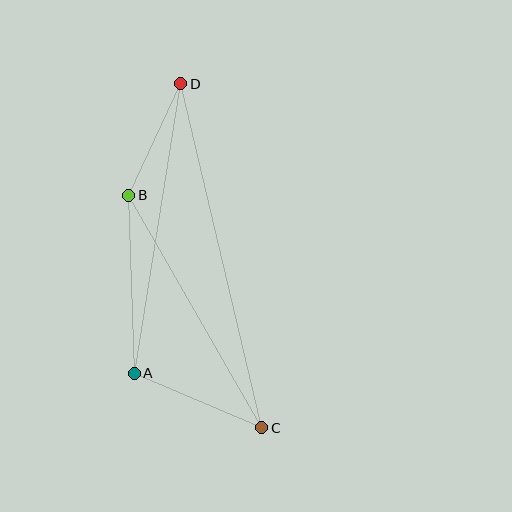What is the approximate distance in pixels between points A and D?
The distance between A and D is approximately 293 pixels.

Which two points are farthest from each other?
Points C and D are farthest from each other.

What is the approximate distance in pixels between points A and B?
The distance between A and B is approximately 178 pixels.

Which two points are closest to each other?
Points B and D are closest to each other.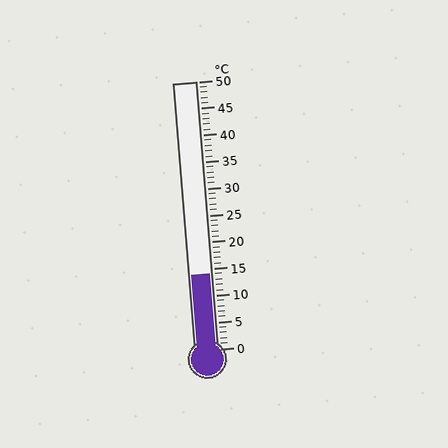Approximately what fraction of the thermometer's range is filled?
The thermometer is filled to approximately 30% of its range.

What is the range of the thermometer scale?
The thermometer scale ranges from 0°C to 50°C.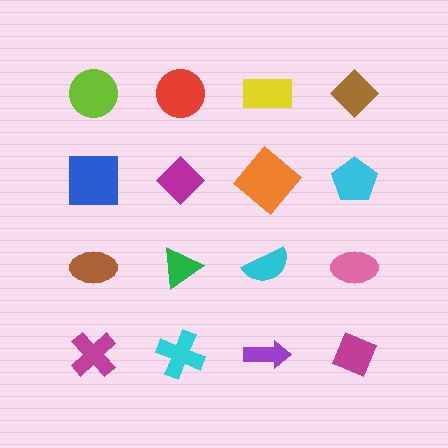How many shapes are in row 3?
4 shapes.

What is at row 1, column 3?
A yellow rectangle.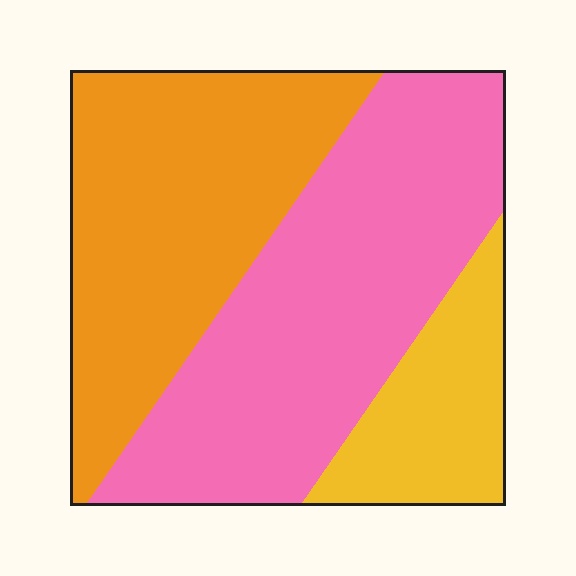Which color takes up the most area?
Pink, at roughly 45%.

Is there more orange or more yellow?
Orange.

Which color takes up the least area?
Yellow, at roughly 15%.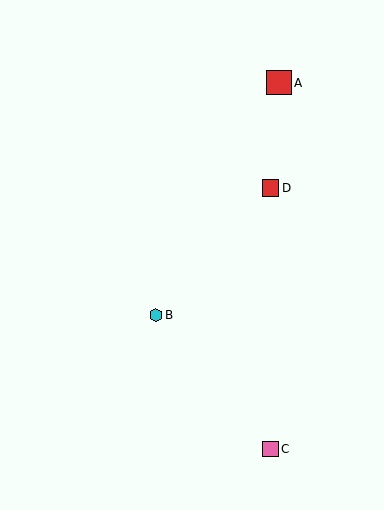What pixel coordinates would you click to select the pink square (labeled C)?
Click at (271, 449) to select the pink square C.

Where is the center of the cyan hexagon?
The center of the cyan hexagon is at (156, 315).